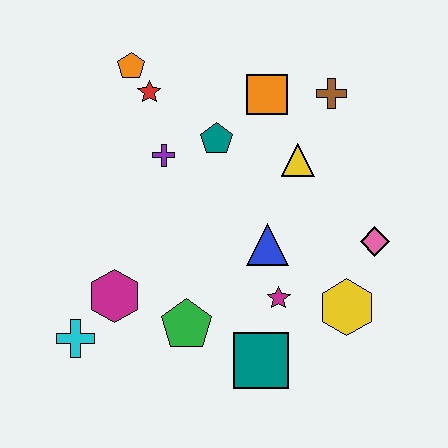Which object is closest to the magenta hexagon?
The cyan cross is closest to the magenta hexagon.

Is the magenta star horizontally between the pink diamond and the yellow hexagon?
No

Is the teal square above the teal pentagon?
No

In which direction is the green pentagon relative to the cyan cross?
The green pentagon is to the right of the cyan cross.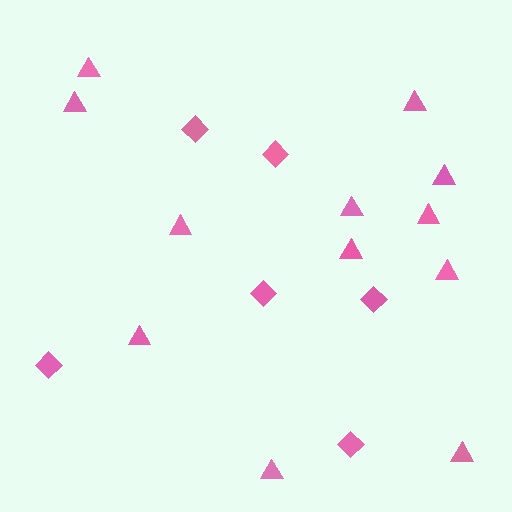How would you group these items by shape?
There are 2 groups: one group of triangles (12) and one group of diamonds (6).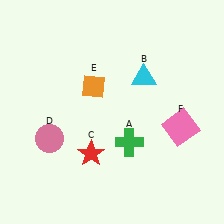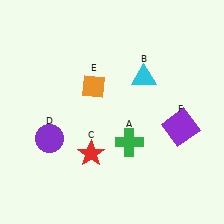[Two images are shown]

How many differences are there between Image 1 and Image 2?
There are 2 differences between the two images.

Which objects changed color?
D changed from pink to purple. F changed from pink to purple.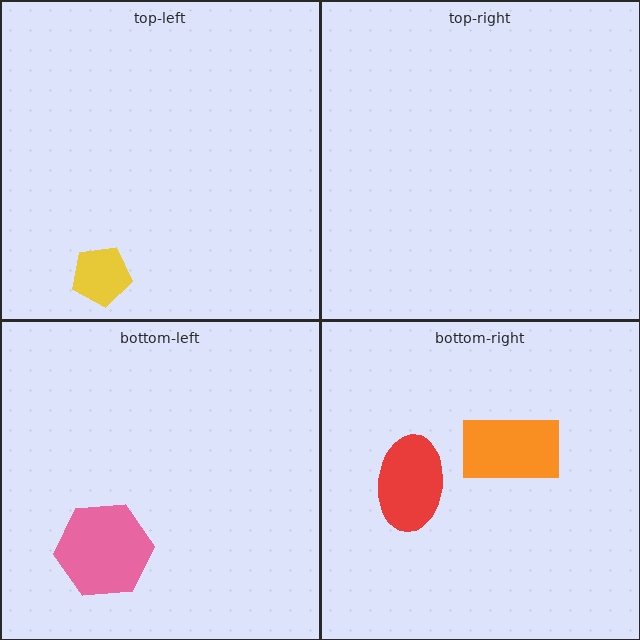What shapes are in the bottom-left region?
The pink hexagon.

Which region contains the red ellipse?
The bottom-right region.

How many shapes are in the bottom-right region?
2.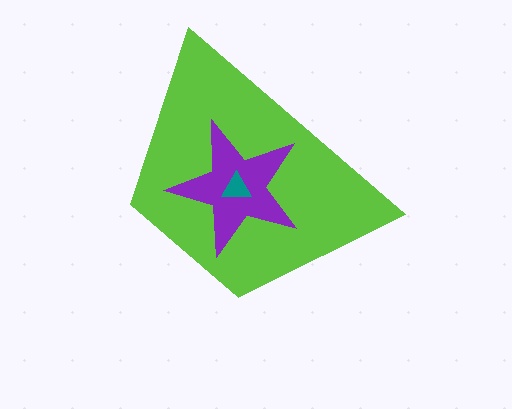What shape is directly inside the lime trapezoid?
The purple star.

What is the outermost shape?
The lime trapezoid.